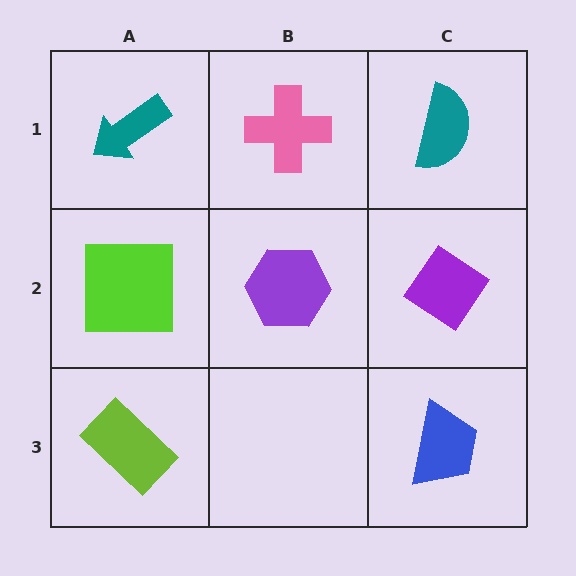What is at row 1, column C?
A teal semicircle.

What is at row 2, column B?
A purple hexagon.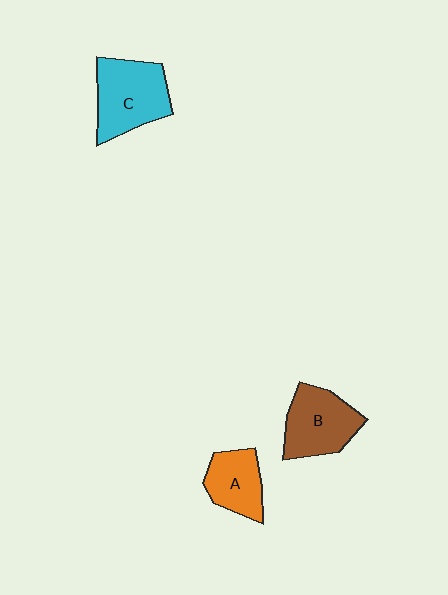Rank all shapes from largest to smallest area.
From largest to smallest: C (cyan), B (brown), A (orange).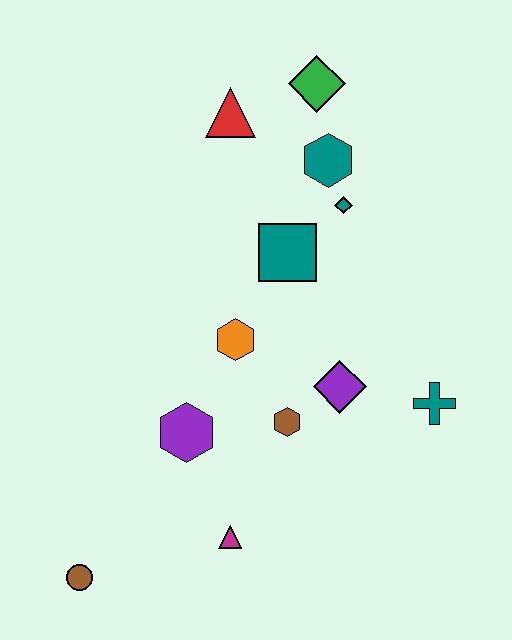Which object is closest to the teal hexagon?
The teal diamond is closest to the teal hexagon.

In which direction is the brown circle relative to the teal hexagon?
The brown circle is below the teal hexagon.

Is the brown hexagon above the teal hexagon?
No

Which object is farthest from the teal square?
The brown circle is farthest from the teal square.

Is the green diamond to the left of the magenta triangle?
No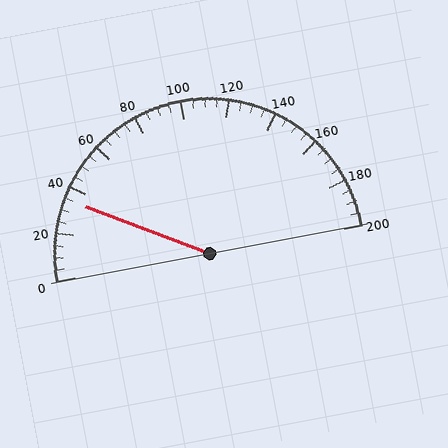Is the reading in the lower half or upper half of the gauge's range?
The reading is in the lower half of the range (0 to 200).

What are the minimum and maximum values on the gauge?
The gauge ranges from 0 to 200.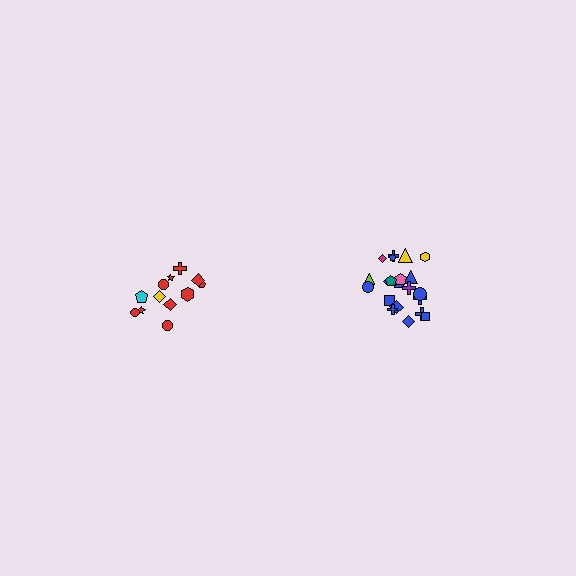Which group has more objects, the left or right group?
The right group.